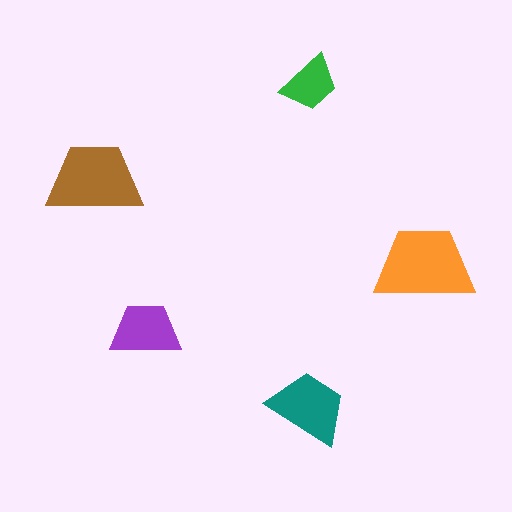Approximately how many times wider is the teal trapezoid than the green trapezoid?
About 1.5 times wider.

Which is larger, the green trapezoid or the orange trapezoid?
The orange one.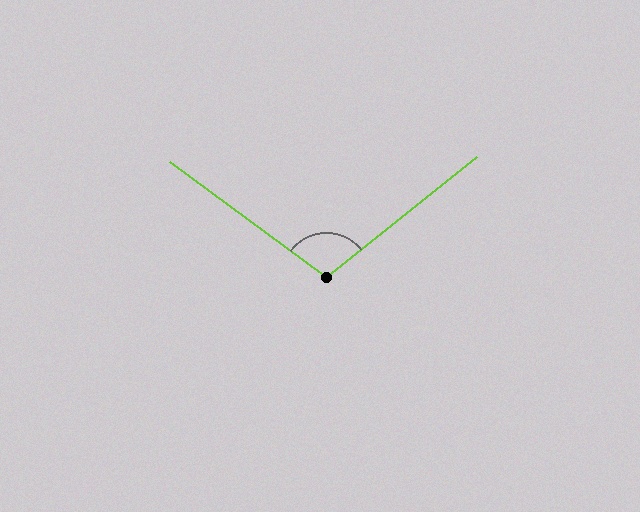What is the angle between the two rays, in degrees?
Approximately 105 degrees.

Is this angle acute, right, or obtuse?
It is obtuse.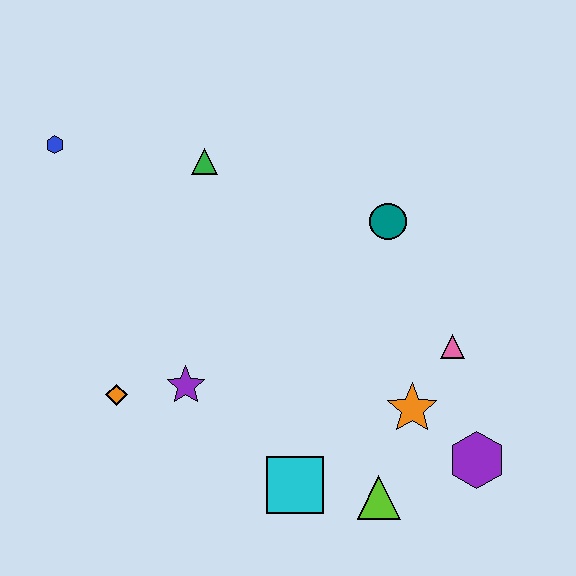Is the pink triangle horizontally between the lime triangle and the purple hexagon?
Yes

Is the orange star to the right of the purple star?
Yes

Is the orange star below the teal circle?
Yes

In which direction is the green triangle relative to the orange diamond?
The green triangle is above the orange diamond.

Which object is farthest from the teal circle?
The blue hexagon is farthest from the teal circle.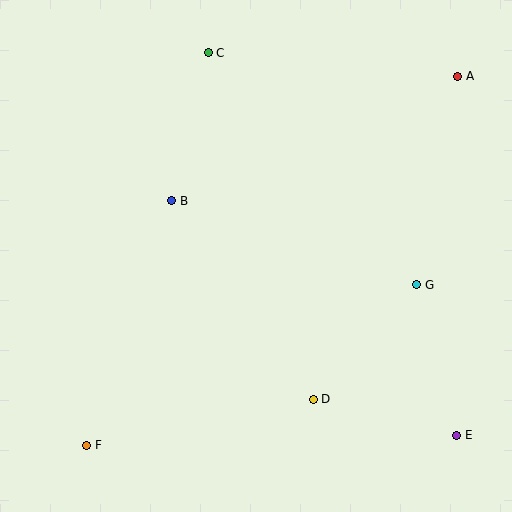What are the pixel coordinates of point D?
Point D is at (313, 399).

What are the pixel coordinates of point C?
Point C is at (208, 53).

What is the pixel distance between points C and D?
The distance between C and D is 362 pixels.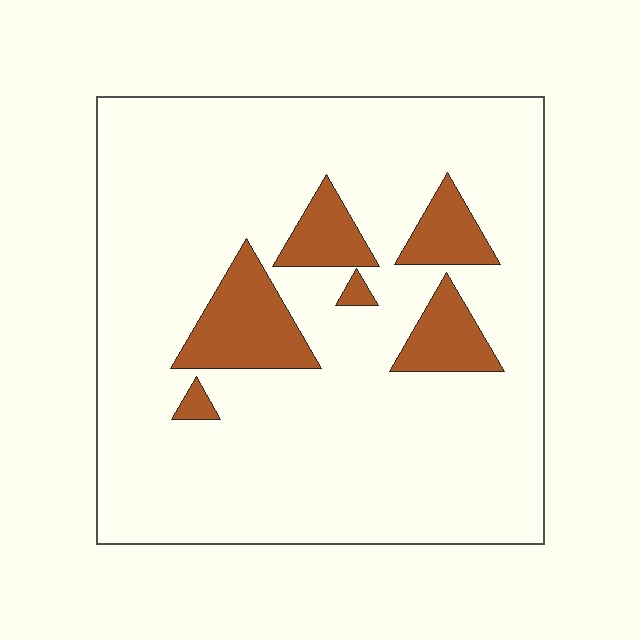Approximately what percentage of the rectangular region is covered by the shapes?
Approximately 15%.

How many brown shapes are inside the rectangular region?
6.